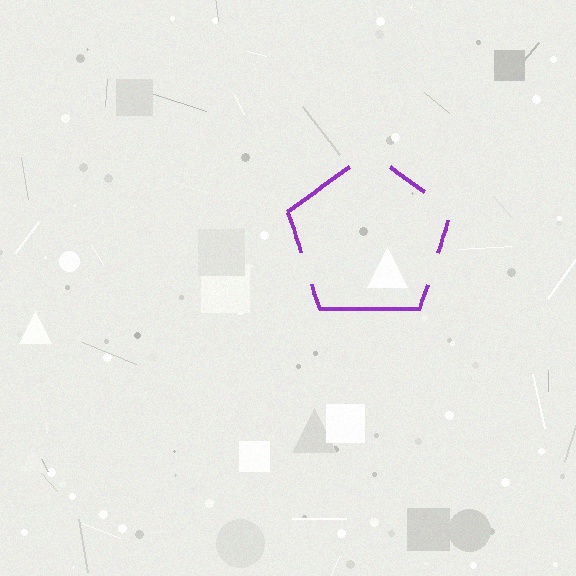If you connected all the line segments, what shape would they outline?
They would outline a pentagon.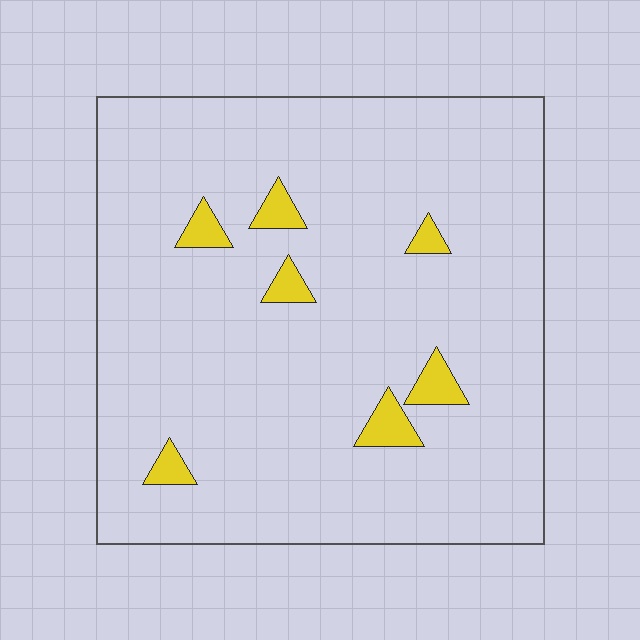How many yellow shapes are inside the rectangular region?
7.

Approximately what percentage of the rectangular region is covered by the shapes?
Approximately 5%.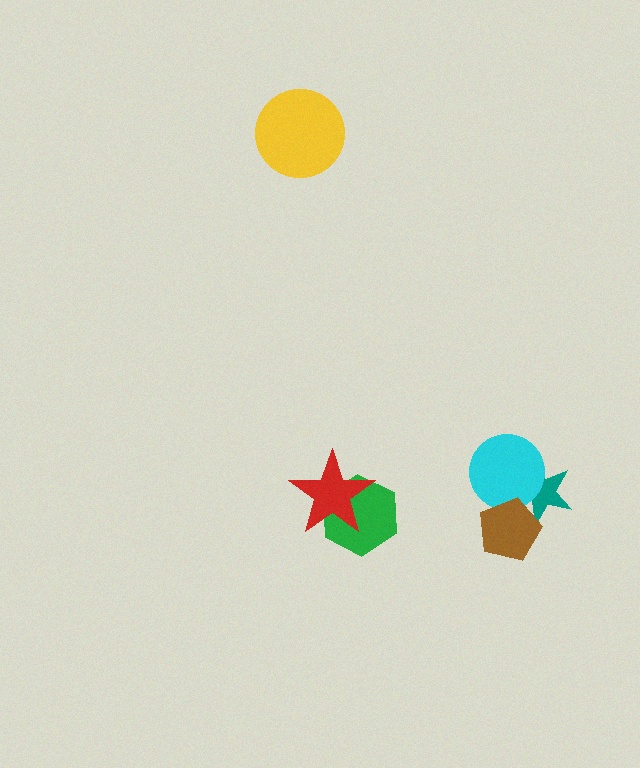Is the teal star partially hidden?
Yes, it is partially covered by another shape.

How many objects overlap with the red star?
1 object overlaps with the red star.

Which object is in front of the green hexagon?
The red star is in front of the green hexagon.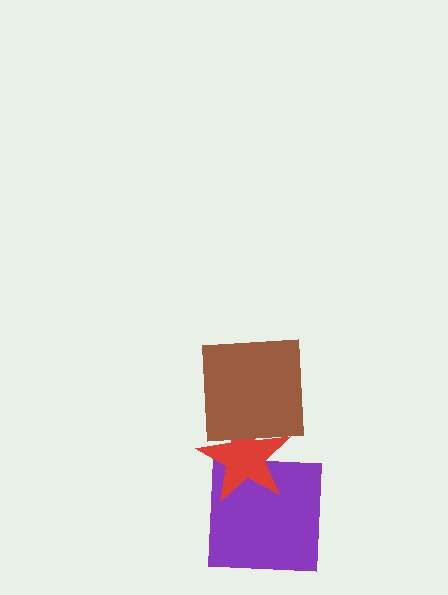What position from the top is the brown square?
The brown square is 1st from the top.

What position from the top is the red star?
The red star is 2nd from the top.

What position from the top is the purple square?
The purple square is 3rd from the top.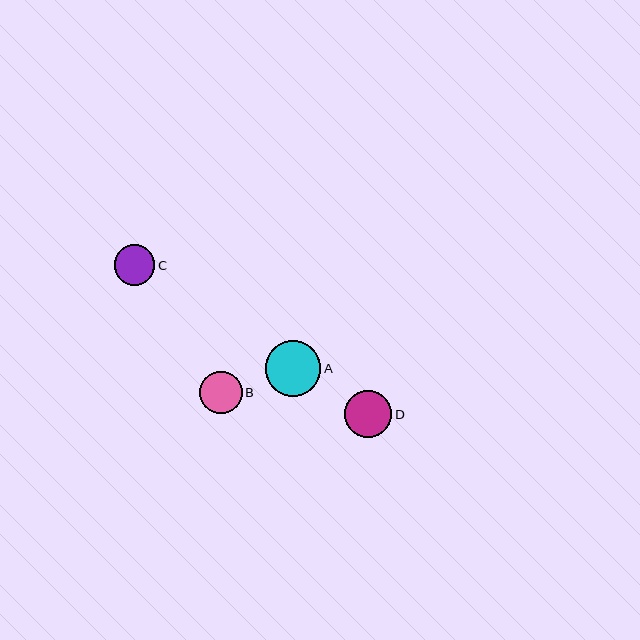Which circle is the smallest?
Circle C is the smallest with a size of approximately 41 pixels.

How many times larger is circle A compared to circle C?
Circle A is approximately 1.4 times the size of circle C.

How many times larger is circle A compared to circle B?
Circle A is approximately 1.3 times the size of circle B.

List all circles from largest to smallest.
From largest to smallest: A, D, B, C.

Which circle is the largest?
Circle A is the largest with a size of approximately 55 pixels.